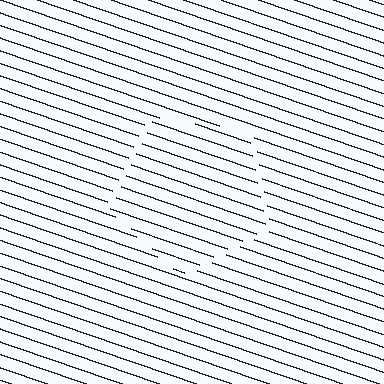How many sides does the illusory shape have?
5 sides — the line-ends trace a pentagon.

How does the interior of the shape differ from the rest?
The interior of the shape contains the same grating, shifted by half a period — the contour is defined by the phase discontinuity where line-ends from the inner and outer gratings abut.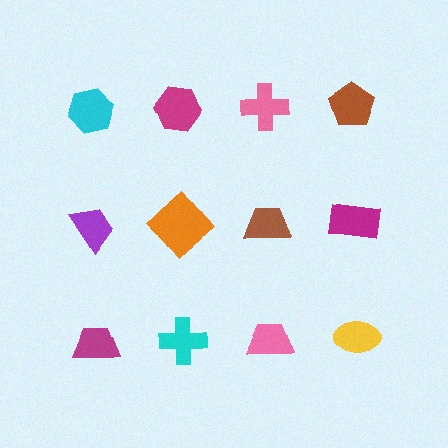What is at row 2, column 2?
An orange diamond.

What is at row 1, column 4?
A brown pentagon.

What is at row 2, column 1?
A purple trapezoid.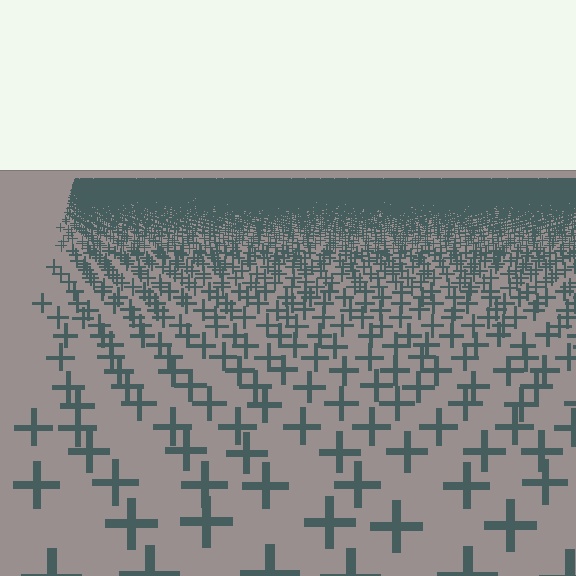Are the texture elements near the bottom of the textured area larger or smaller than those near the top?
Larger. Near the bottom, elements are closer to the viewer and appear at a bigger on-screen size.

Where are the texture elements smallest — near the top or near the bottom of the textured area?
Near the top.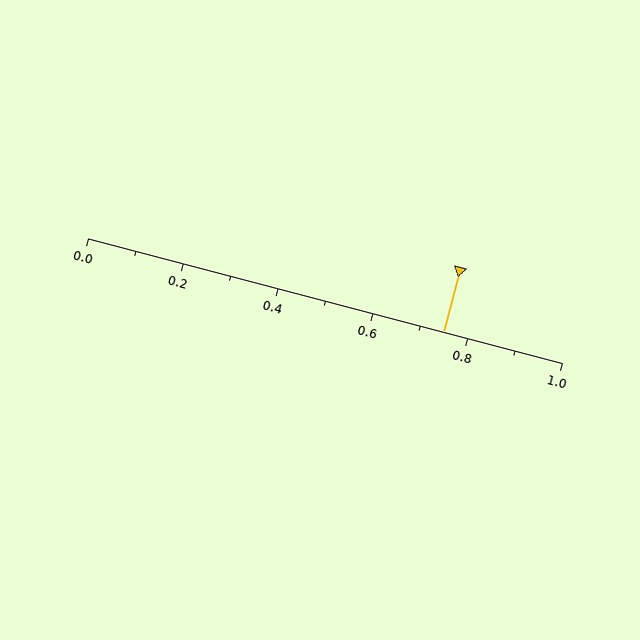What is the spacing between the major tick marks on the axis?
The major ticks are spaced 0.2 apart.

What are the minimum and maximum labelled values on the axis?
The axis runs from 0.0 to 1.0.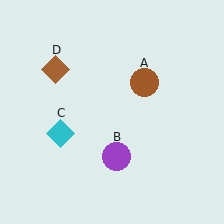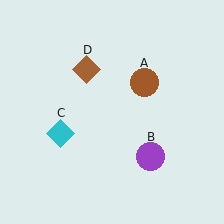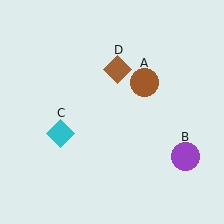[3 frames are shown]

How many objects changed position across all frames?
2 objects changed position: purple circle (object B), brown diamond (object D).